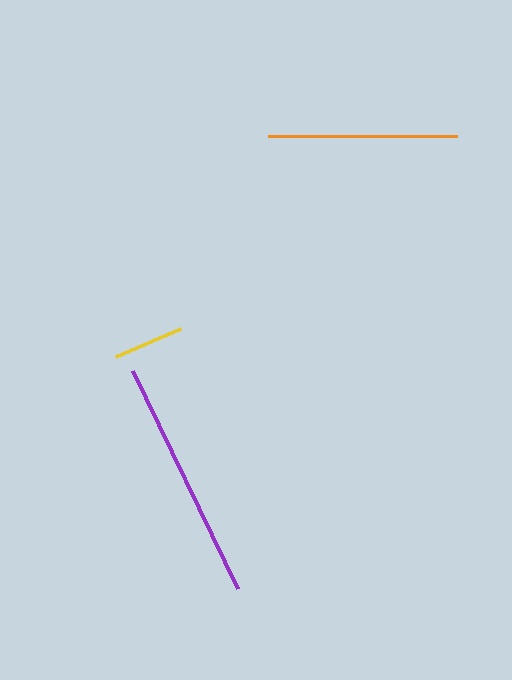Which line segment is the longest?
The purple line is the longest at approximately 242 pixels.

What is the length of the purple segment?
The purple segment is approximately 242 pixels long.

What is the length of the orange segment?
The orange segment is approximately 190 pixels long.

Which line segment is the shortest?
The yellow line is the shortest at approximately 71 pixels.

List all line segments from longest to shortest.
From longest to shortest: purple, orange, yellow.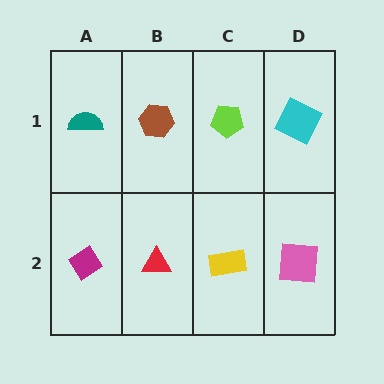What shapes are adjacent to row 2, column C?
A lime pentagon (row 1, column C), a red triangle (row 2, column B), a pink square (row 2, column D).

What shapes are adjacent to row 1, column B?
A red triangle (row 2, column B), a teal semicircle (row 1, column A), a lime pentagon (row 1, column C).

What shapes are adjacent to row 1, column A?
A magenta diamond (row 2, column A), a brown hexagon (row 1, column B).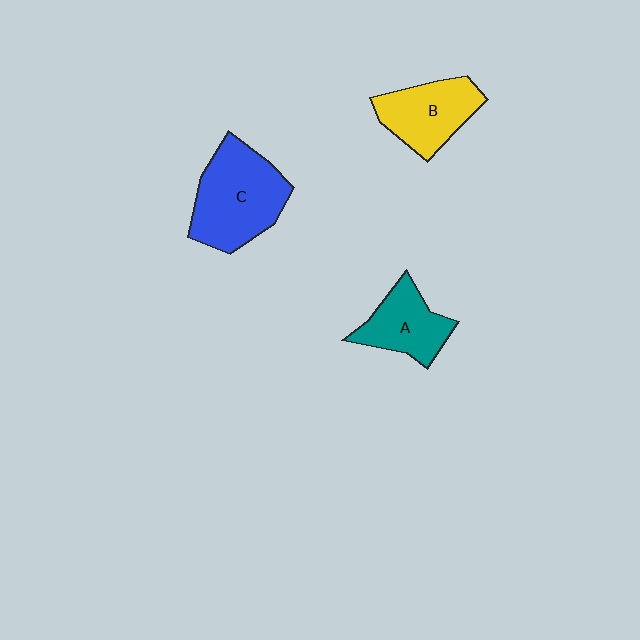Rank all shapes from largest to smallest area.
From largest to smallest: C (blue), B (yellow), A (teal).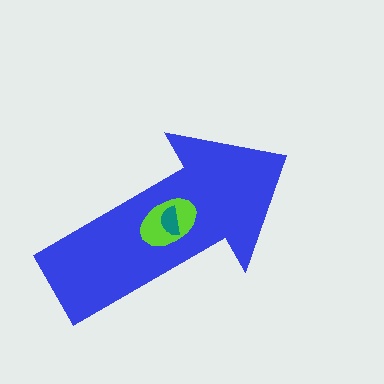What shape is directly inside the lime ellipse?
The teal semicircle.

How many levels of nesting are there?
3.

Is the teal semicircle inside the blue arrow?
Yes.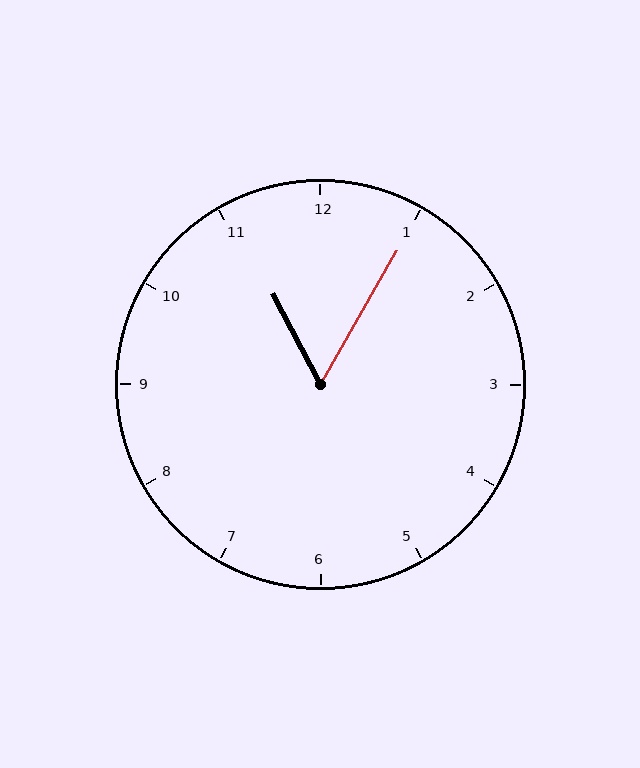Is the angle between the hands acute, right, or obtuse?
It is acute.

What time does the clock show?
11:05.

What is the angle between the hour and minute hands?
Approximately 58 degrees.